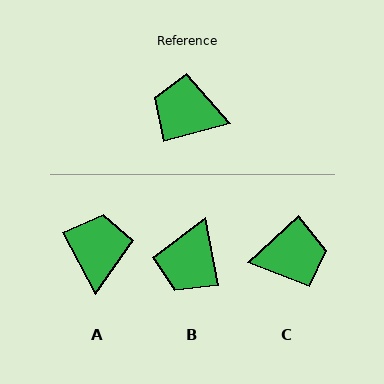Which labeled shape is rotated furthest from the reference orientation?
C, about 152 degrees away.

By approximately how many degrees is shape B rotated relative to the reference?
Approximately 85 degrees counter-clockwise.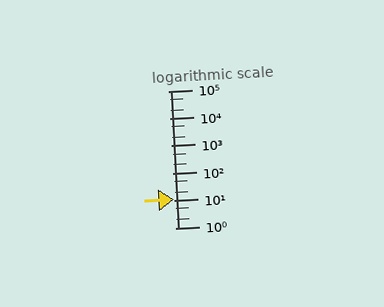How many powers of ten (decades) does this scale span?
The scale spans 5 decades, from 1 to 100000.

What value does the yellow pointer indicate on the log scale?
The pointer indicates approximately 11.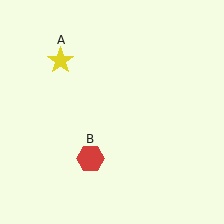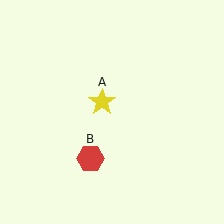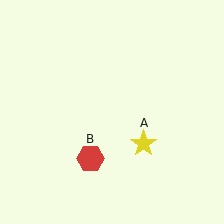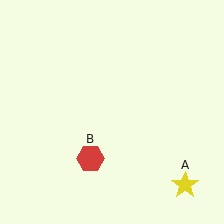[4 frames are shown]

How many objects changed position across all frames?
1 object changed position: yellow star (object A).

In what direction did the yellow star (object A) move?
The yellow star (object A) moved down and to the right.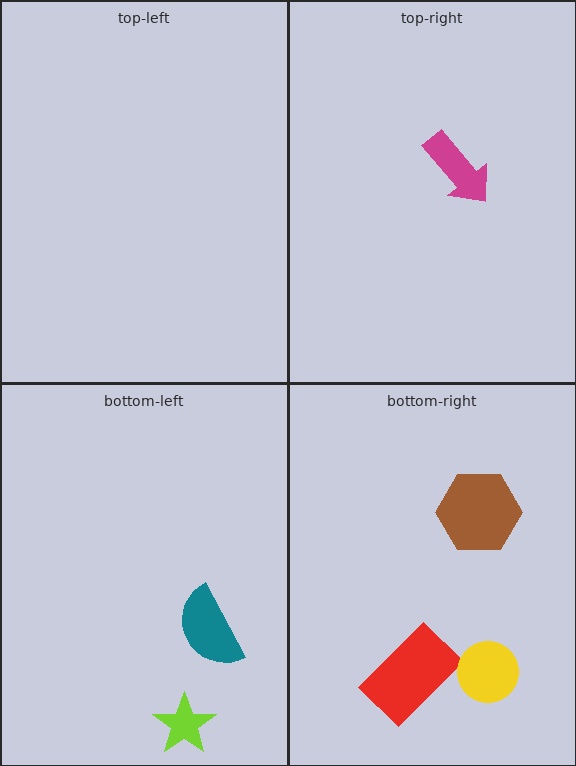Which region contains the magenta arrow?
The top-right region.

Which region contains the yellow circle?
The bottom-right region.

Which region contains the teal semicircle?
The bottom-left region.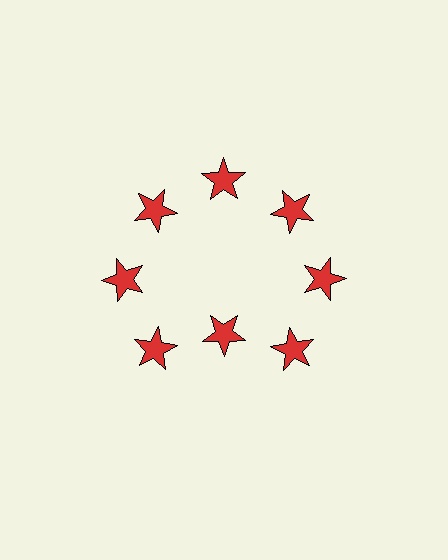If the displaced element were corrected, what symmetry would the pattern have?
It would have 8-fold rotational symmetry — the pattern would map onto itself every 45 degrees.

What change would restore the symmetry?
The symmetry would be restored by moving it outward, back onto the ring so that all 8 stars sit at equal angles and equal distance from the center.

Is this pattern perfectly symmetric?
No. The 8 red stars are arranged in a ring, but one element near the 6 o'clock position is pulled inward toward the center, breaking the 8-fold rotational symmetry.